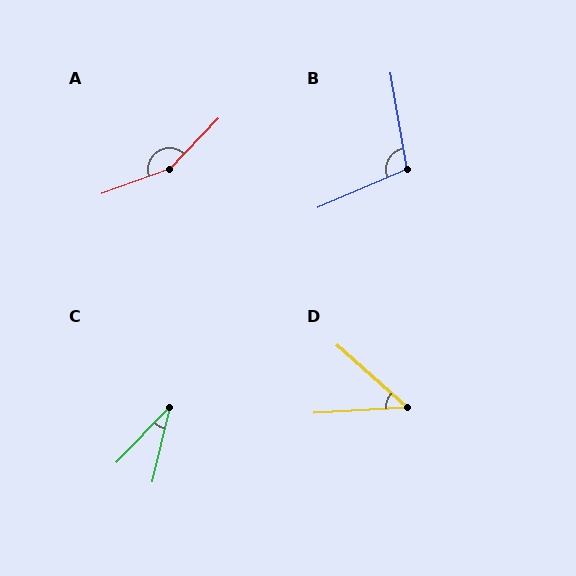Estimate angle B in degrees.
Approximately 103 degrees.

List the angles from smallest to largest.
C (31°), D (45°), B (103°), A (154°).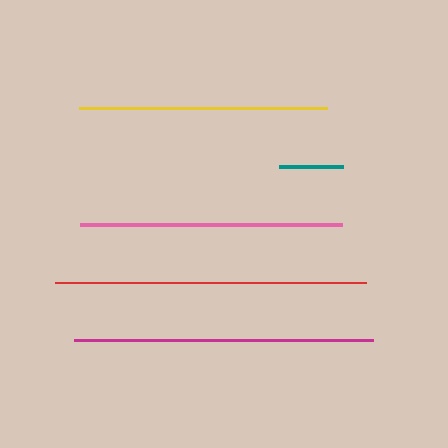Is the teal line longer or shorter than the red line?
The red line is longer than the teal line.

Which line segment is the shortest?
The teal line is the shortest at approximately 63 pixels.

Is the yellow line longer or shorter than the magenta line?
The magenta line is longer than the yellow line.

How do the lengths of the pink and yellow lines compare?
The pink and yellow lines are approximately the same length.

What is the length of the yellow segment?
The yellow segment is approximately 247 pixels long.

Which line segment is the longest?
The red line is the longest at approximately 311 pixels.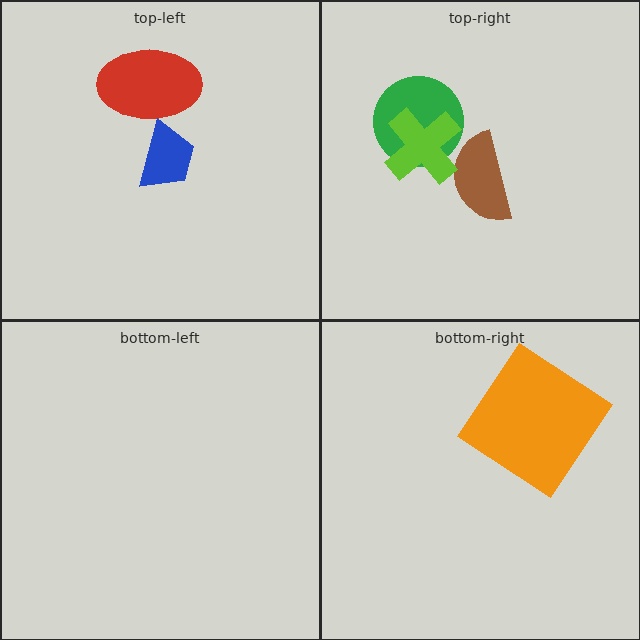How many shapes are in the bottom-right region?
1.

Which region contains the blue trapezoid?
The top-left region.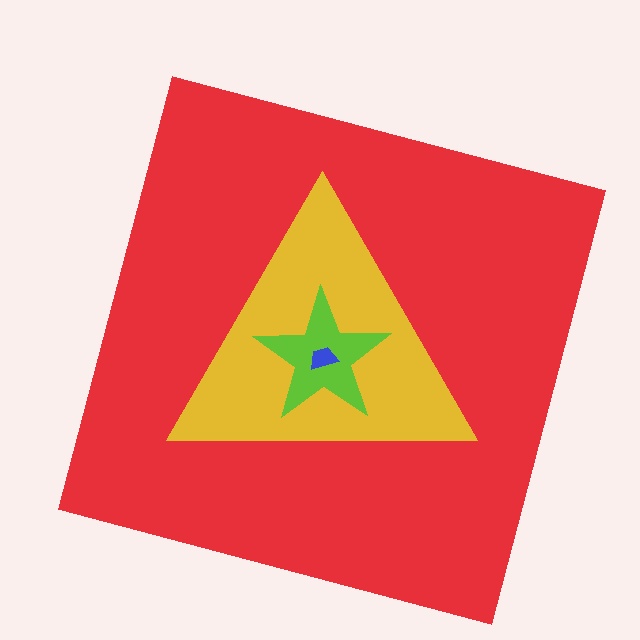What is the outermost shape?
The red square.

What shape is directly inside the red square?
The yellow triangle.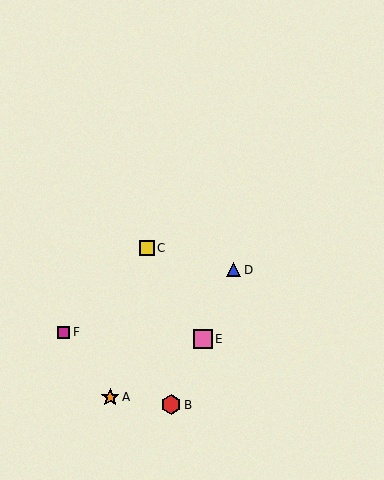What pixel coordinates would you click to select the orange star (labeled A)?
Click at (110, 397) to select the orange star A.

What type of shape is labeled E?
Shape E is a pink square.